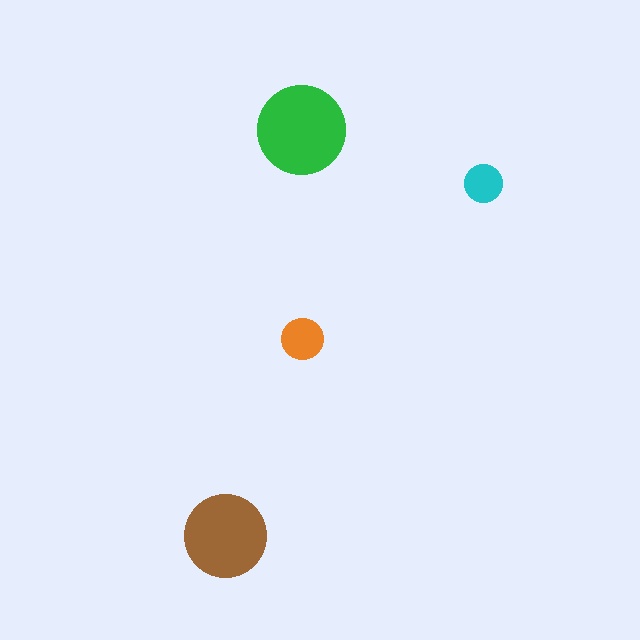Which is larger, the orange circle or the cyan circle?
The orange one.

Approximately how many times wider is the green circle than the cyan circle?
About 2.5 times wider.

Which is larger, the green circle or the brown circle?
The green one.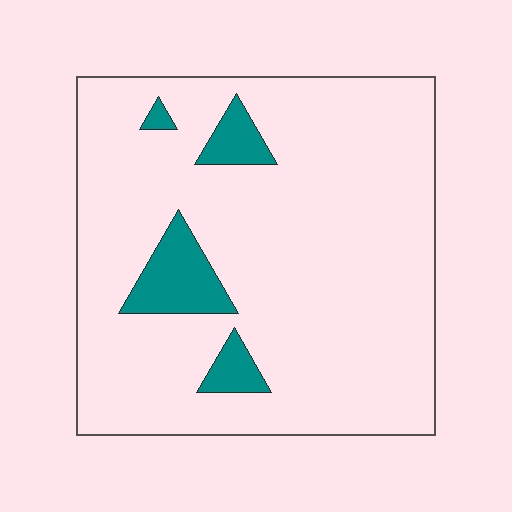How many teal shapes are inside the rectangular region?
4.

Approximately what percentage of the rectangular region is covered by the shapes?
Approximately 10%.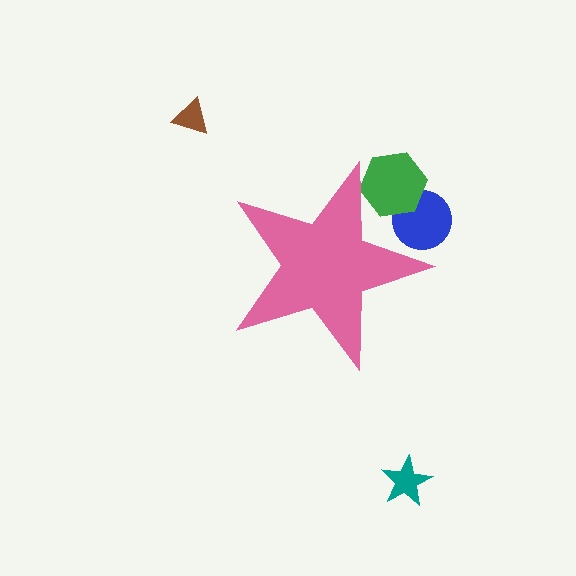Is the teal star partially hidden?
No, the teal star is fully visible.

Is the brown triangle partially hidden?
No, the brown triangle is fully visible.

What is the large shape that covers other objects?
A pink star.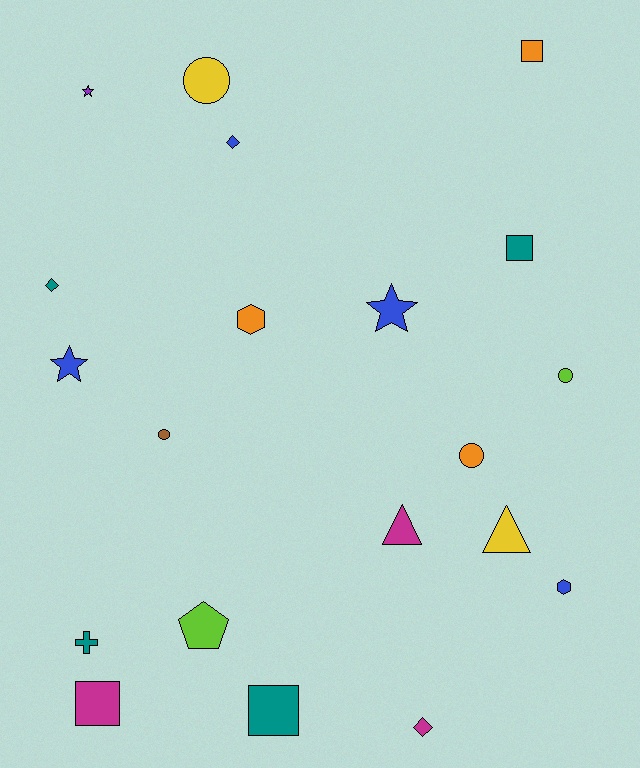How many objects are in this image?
There are 20 objects.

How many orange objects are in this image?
There are 3 orange objects.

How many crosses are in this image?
There is 1 cross.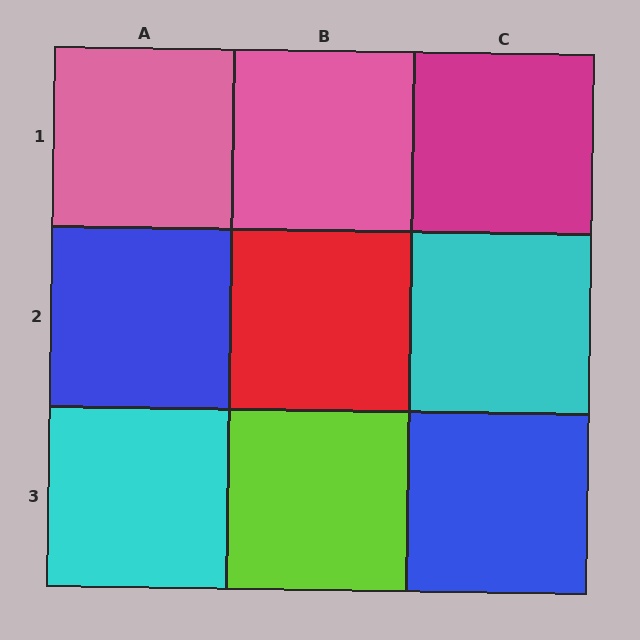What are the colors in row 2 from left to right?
Blue, red, cyan.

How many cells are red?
1 cell is red.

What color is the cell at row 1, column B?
Pink.